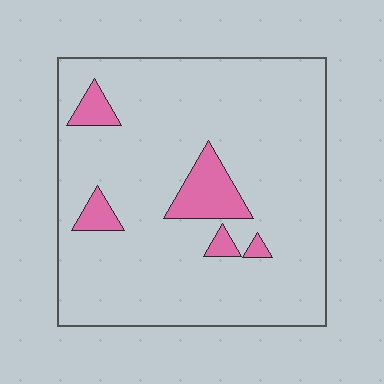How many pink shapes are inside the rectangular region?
5.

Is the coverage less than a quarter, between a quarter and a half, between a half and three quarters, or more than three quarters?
Less than a quarter.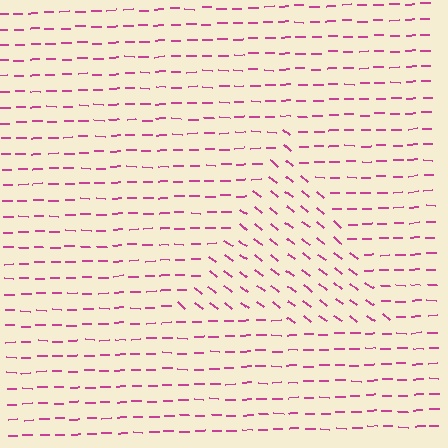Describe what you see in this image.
The image is filled with small magenta line segments. A triangle region in the image has lines oriented differently from the surrounding lines, creating a visible texture boundary.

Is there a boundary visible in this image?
Yes, there is a texture boundary formed by a change in line orientation.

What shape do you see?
I see a triangle.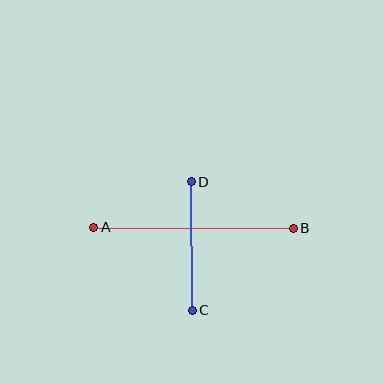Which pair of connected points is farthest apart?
Points A and B are farthest apart.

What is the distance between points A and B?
The distance is approximately 200 pixels.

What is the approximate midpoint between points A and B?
The midpoint is at approximately (194, 228) pixels.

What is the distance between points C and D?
The distance is approximately 129 pixels.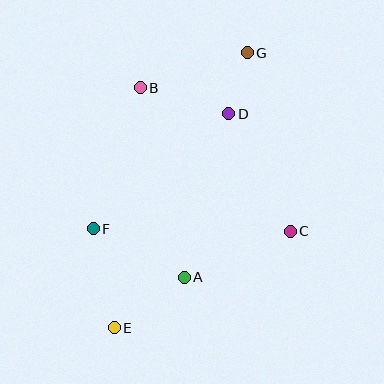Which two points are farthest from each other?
Points E and G are farthest from each other.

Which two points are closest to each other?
Points D and G are closest to each other.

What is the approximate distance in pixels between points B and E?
The distance between B and E is approximately 242 pixels.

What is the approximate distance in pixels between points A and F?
The distance between A and F is approximately 103 pixels.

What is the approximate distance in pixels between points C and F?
The distance between C and F is approximately 197 pixels.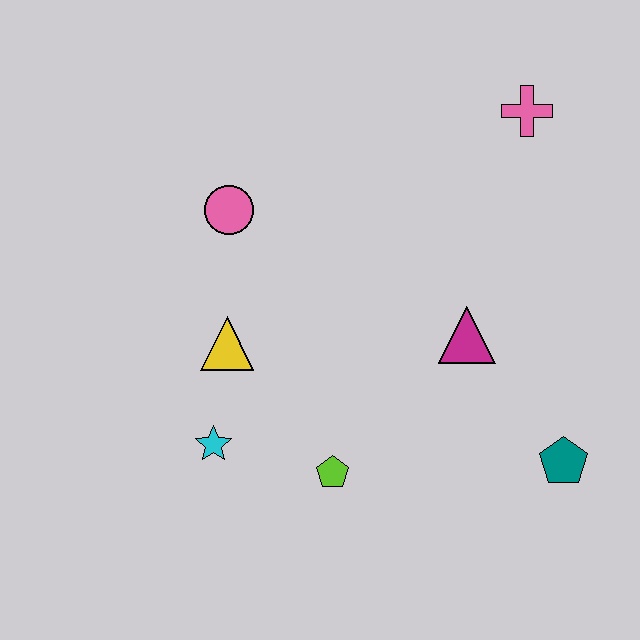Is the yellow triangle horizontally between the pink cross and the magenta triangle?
No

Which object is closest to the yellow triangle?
The cyan star is closest to the yellow triangle.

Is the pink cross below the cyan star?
No